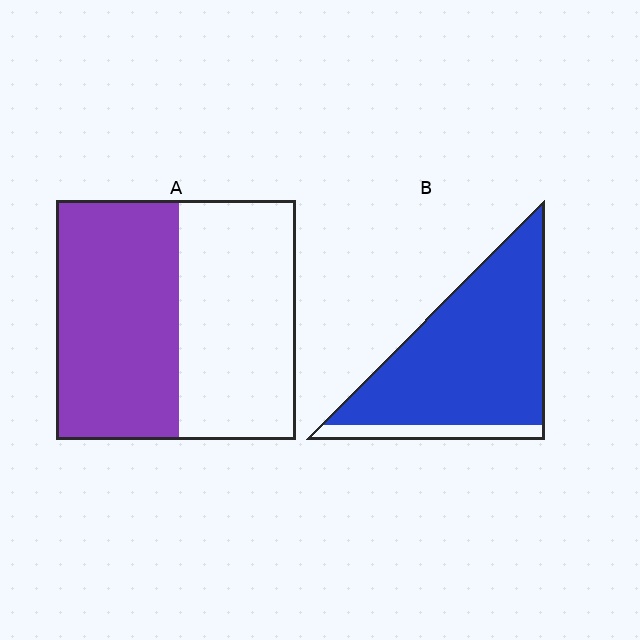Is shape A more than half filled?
Roughly half.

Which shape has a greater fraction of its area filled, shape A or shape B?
Shape B.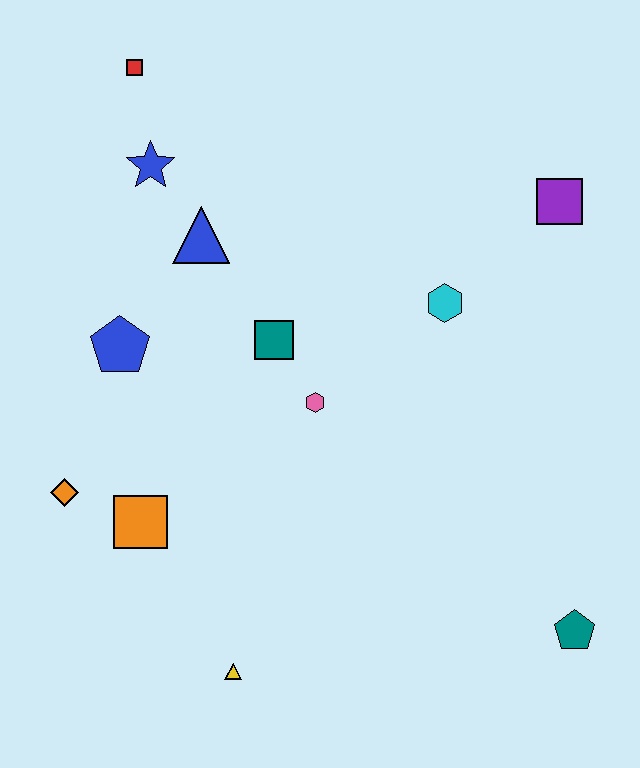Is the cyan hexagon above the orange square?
Yes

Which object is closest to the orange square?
The orange diamond is closest to the orange square.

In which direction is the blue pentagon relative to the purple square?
The blue pentagon is to the left of the purple square.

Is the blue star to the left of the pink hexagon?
Yes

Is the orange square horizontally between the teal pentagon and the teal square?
No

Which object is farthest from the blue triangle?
The teal pentagon is farthest from the blue triangle.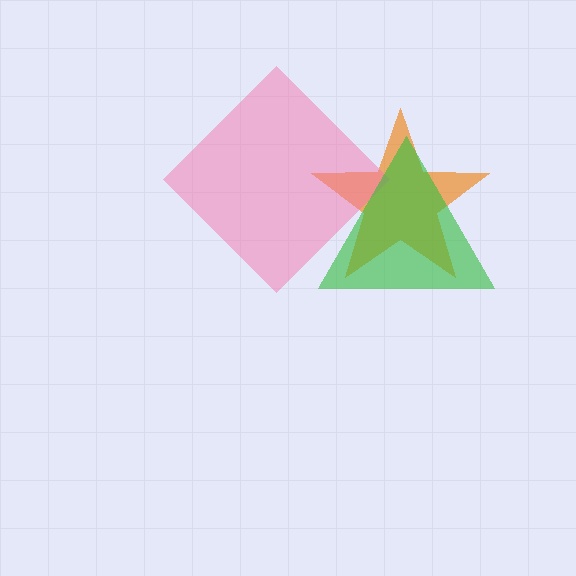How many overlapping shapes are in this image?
There are 3 overlapping shapes in the image.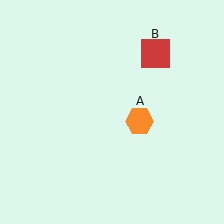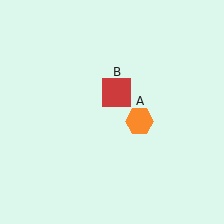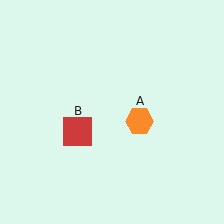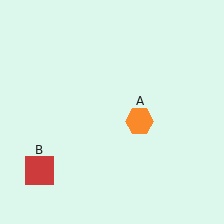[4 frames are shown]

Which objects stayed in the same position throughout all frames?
Orange hexagon (object A) remained stationary.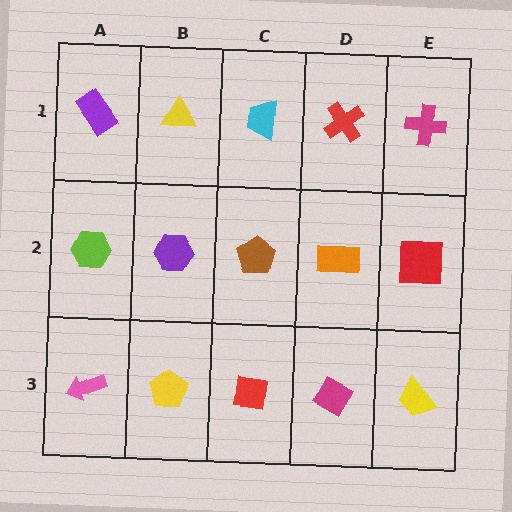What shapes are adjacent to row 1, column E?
A red square (row 2, column E), a red cross (row 1, column D).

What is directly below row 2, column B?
A yellow pentagon.